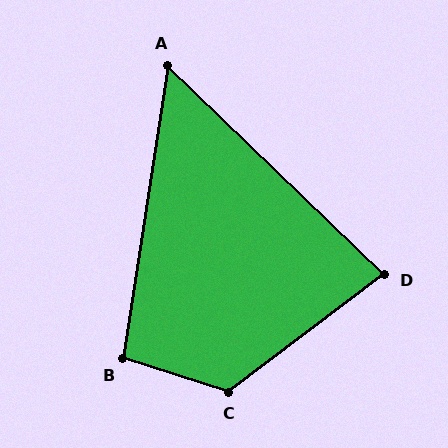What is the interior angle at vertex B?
Approximately 99 degrees (obtuse).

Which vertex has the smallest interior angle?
A, at approximately 55 degrees.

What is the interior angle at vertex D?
Approximately 81 degrees (acute).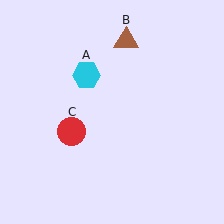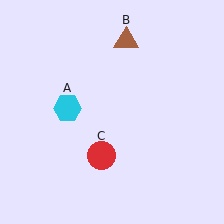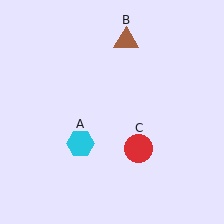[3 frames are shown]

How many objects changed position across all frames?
2 objects changed position: cyan hexagon (object A), red circle (object C).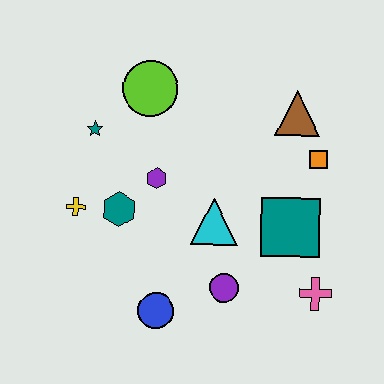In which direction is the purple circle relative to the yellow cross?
The purple circle is to the right of the yellow cross.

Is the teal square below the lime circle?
Yes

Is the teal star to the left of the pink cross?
Yes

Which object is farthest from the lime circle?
The pink cross is farthest from the lime circle.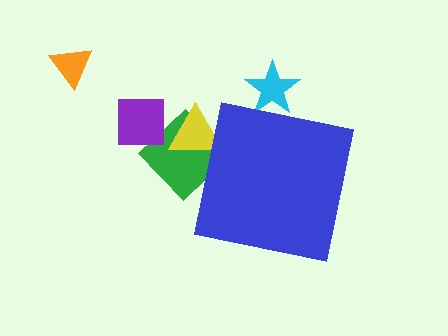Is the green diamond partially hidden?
Yes, the green diamond is partially hidden behind the blue square.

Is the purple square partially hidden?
No, the purple square is fully visible.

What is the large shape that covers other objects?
A blue square.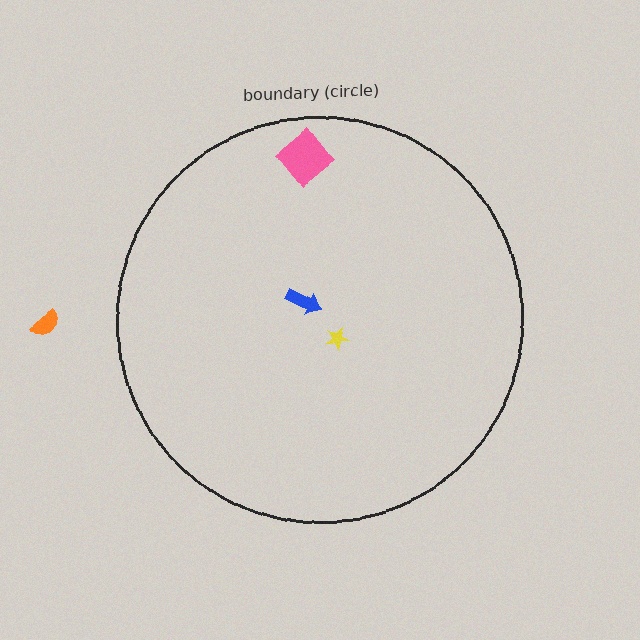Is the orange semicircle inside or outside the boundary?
Outside.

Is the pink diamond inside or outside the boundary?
Inside.